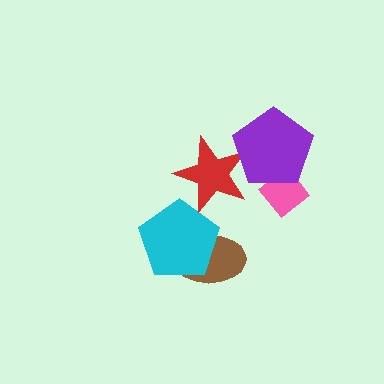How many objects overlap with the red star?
2 objects overlap with the red star.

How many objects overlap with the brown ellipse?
1 object overlaps with the brown ellipse.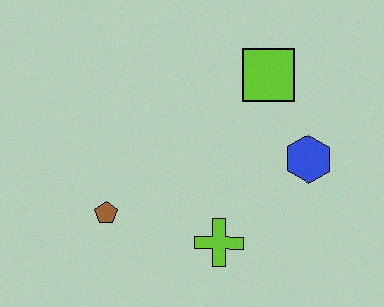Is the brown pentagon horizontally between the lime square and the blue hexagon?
No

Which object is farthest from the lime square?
The brown pentagon is farthest from the lime square.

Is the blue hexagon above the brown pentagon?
Yes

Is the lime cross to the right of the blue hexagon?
No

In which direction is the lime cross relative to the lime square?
The lime cross is below the lime square.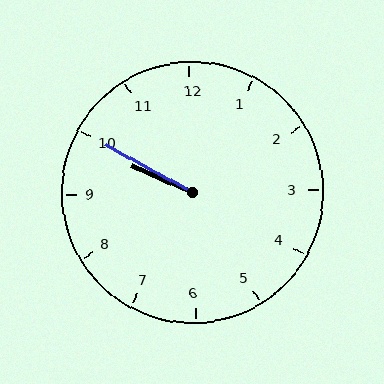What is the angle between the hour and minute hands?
Approximately 5 degrees.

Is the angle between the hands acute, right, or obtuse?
It is acute.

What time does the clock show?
9:50.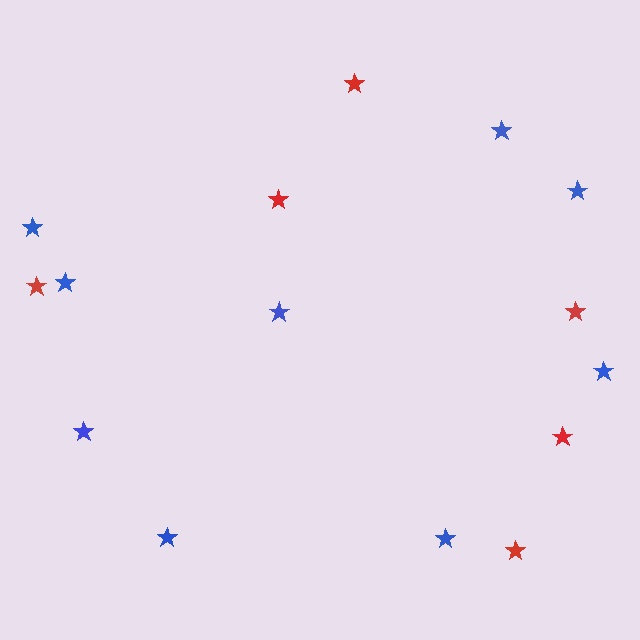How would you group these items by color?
There are 2 groups: one group of blue stars (9) and one group of red stars (6).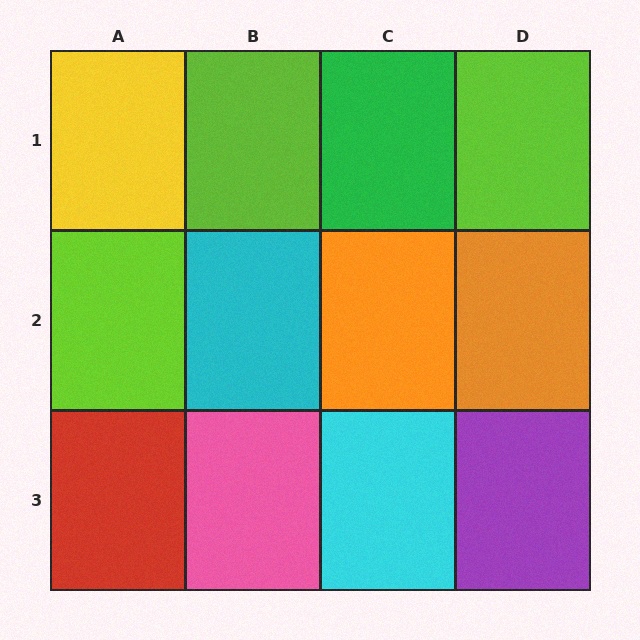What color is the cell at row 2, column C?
Orange.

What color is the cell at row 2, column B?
Cyan.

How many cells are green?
1 cell is green.